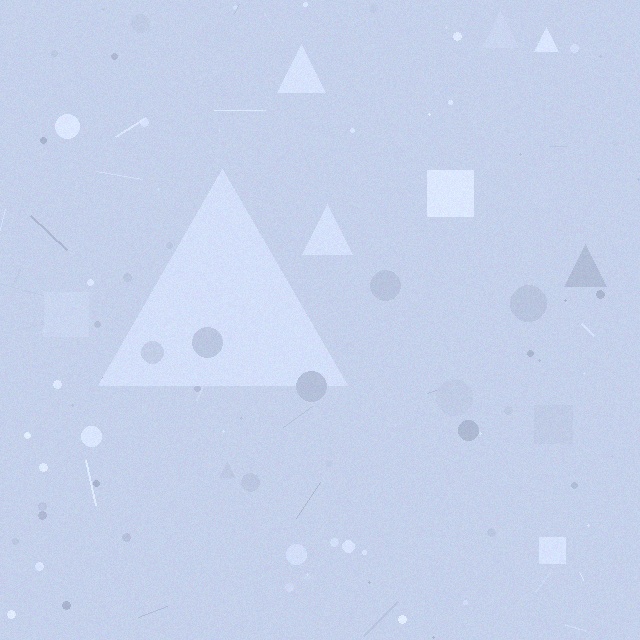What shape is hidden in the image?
A triangle is hidden in the image.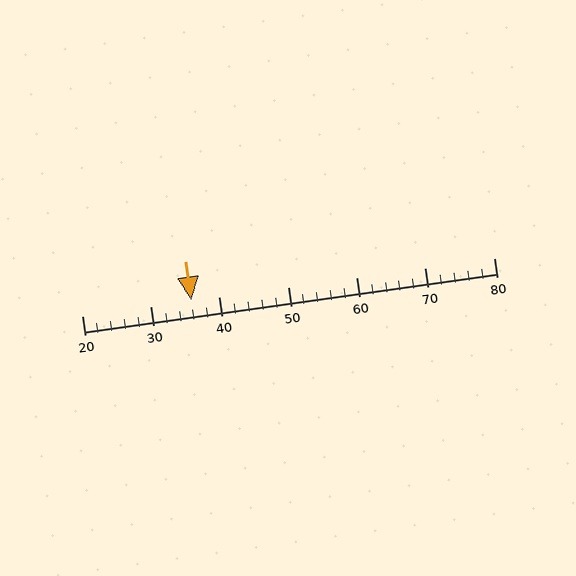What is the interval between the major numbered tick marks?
The major tick marks are spaced 10 units apart.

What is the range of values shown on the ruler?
The ruler shows values from 20 to 80.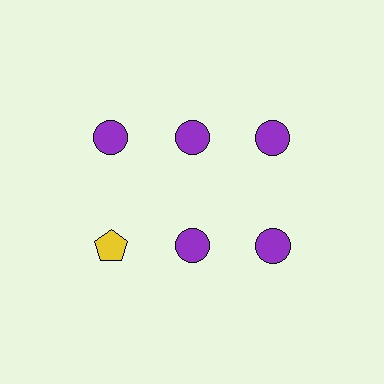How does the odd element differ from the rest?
It differs in both color (yellow instead of purple) and shape (pentagon instead of circle).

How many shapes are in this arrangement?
There are 6 shapes arranged in a grid pattern.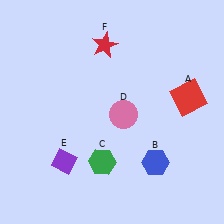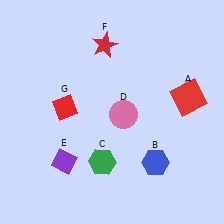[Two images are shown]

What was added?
A red diamond (G) was added in Image 2.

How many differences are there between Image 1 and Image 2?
There is 1 difference between the two images.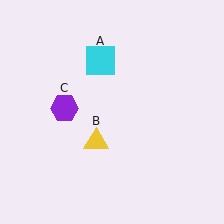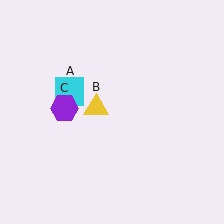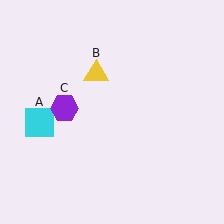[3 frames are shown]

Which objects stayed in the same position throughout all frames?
Purple hexagon (object C) remained stationary.